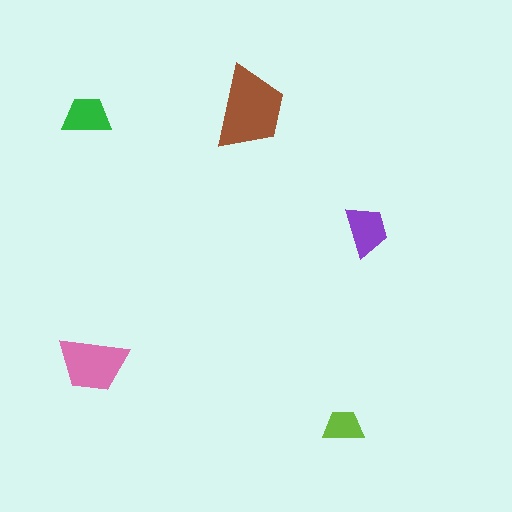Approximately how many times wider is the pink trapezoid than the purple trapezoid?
About 1.5 times wider.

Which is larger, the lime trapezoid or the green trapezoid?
The green one.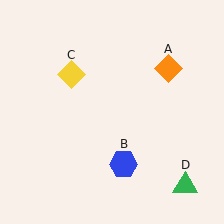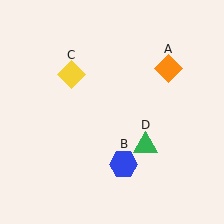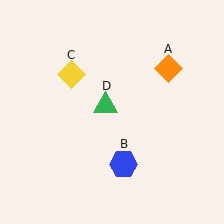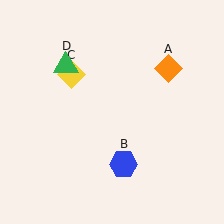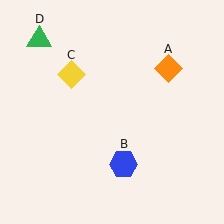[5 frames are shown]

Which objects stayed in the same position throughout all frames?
Orange diamond (object A) and blue hexagon (object B) and yellow diamond (object C) remained stationary.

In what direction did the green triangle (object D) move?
The green triangle (object D) moved up and to the left.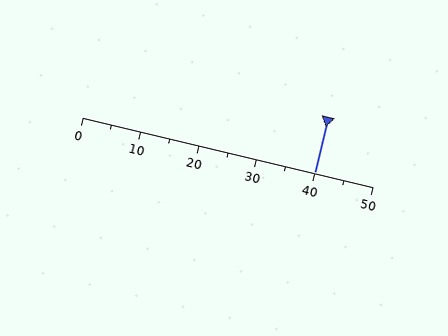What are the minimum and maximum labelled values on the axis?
The axis runs from 0 to 50.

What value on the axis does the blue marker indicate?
The marker indicates approximately 40.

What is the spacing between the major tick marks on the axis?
The major ticks are spaced 10 apart.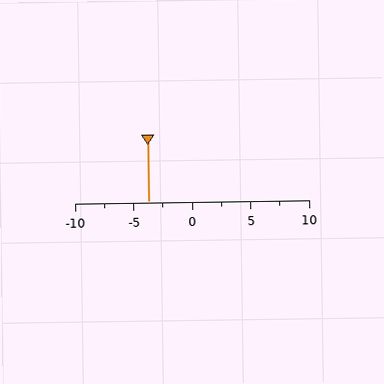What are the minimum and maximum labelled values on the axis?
The axis runs from -10 to 10.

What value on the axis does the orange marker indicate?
The marker indicates approximately -3.8.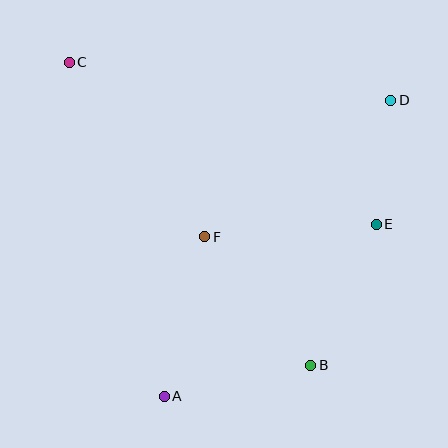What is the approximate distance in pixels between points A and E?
The distance between A and E is approximately 273 pixels.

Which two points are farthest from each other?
Points B and C are farthest from each other.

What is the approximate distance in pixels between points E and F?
The distance between E and F is approximately 172 pixels.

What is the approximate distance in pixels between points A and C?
The distance between A and C is approximately 347 pixels.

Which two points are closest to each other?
Points D and E are closest to each other.